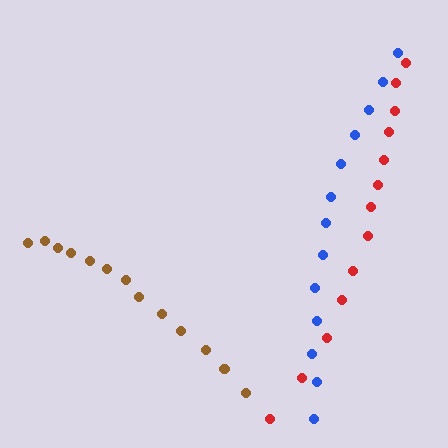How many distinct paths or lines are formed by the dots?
There are 3 distinct paths.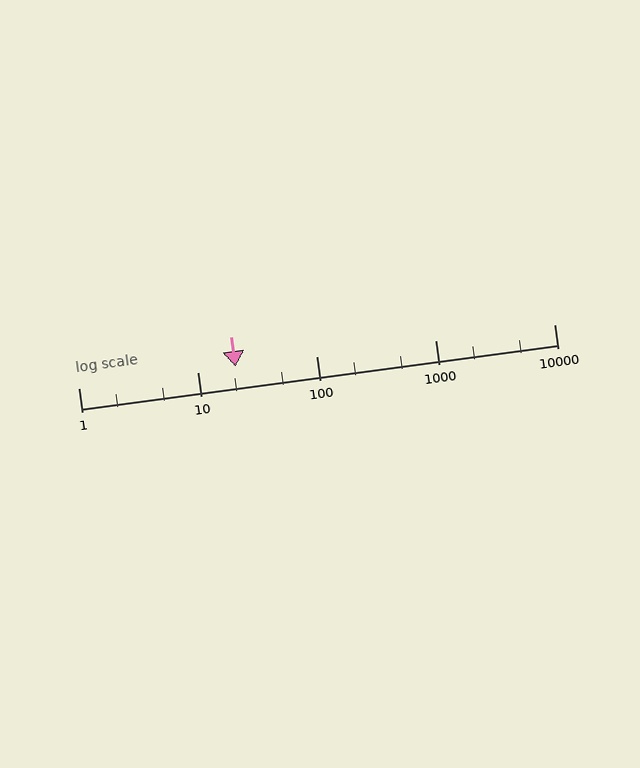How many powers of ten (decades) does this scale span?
The scale spans 4 decades, from 1 to 10000.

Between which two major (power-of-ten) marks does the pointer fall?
The pointer is between 10 and 100.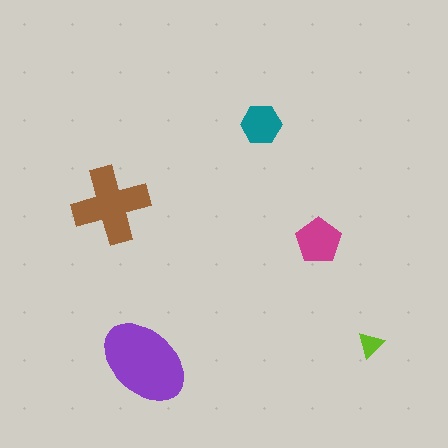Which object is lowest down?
The purple ellipse is bottommost.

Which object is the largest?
The purple ellipse.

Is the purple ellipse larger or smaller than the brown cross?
Larger.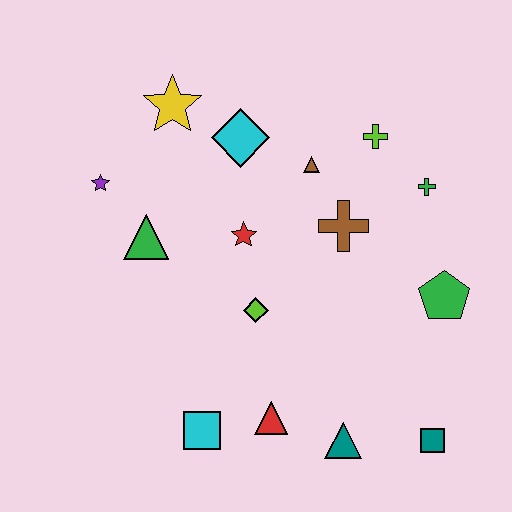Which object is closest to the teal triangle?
The red triangle is closest to the teal triangle.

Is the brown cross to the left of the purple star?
No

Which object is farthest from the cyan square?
The lime cross is farthest from the cyan square.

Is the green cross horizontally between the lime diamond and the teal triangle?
No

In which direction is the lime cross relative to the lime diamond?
The lime cross is above the lime diamond.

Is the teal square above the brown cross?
No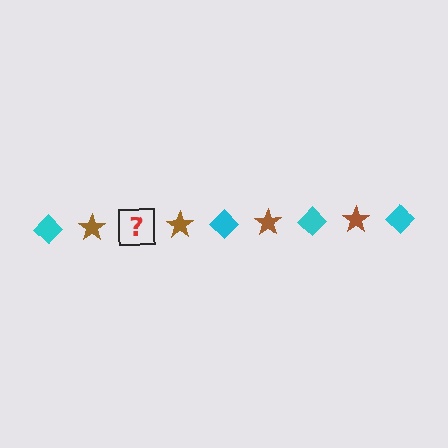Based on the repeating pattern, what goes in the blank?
The blank should be a cyan diamond.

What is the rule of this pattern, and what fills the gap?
The rule is that the pattern alternates between cyan diamond and brown star. The gap should be filled with a cyan diamond.